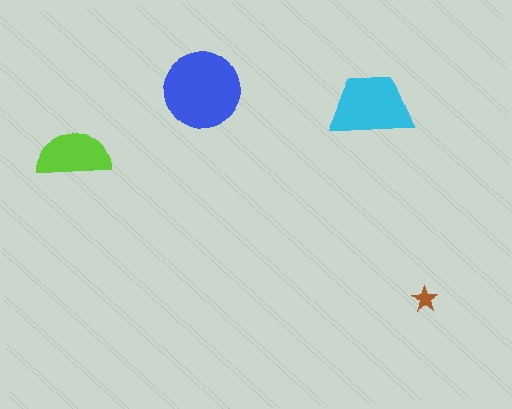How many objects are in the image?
There are 4 objects in the image.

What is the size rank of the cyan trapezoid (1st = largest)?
2nd.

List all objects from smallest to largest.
The brown star, the lime semicircle, the cyan trapezoid, the blue circle.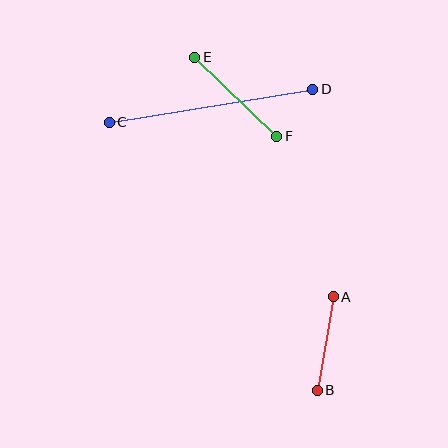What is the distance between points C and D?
The distance is approximately 206 pixels.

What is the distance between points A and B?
The distance is approximately 95 pixels.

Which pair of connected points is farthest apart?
Points C and D are farthest apart.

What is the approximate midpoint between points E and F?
The midpoint is at approximately (236, 97) pixels.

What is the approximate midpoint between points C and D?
The midpoint is at approximately (211, 106) pixels.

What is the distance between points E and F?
The distance is approximately 114 pixels.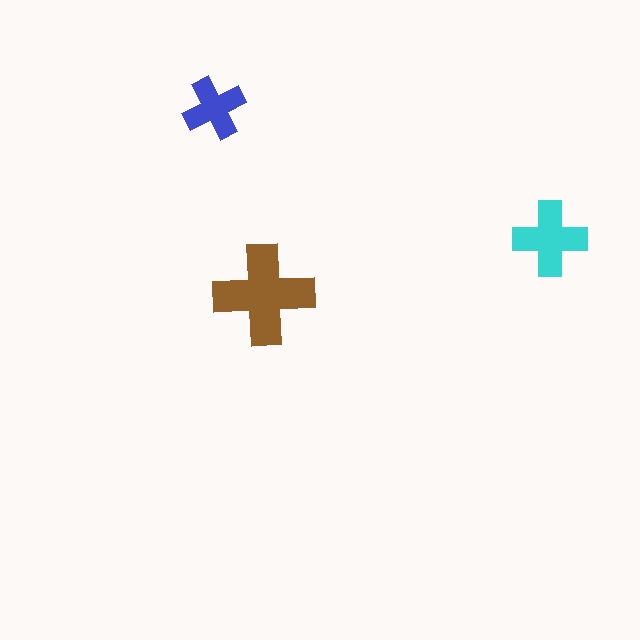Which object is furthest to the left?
The blue cross is leftmost.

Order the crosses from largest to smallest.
the brown one, the cyan one, the blue one.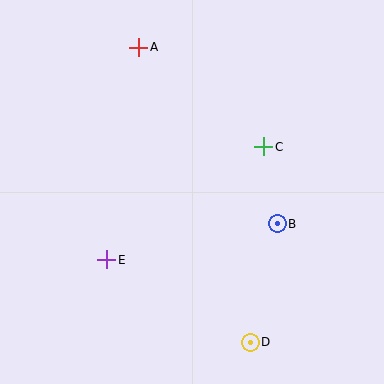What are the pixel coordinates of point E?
Point E is at (107, 260).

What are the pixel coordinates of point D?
Point D is at (250, 342).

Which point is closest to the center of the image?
Point C at (264, 147) is closest to the center.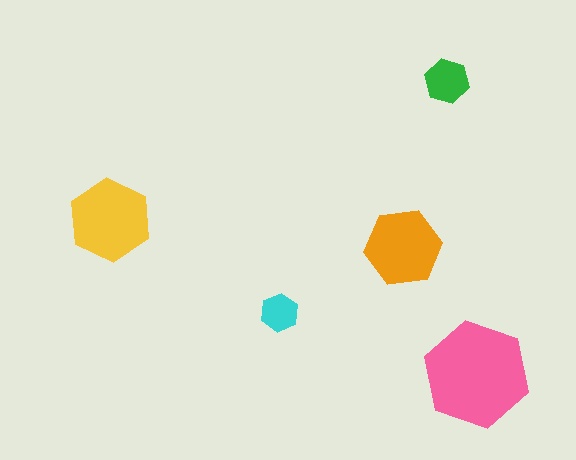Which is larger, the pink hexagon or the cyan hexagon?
The pink one.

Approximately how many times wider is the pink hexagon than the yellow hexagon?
About 1.5 times wider.